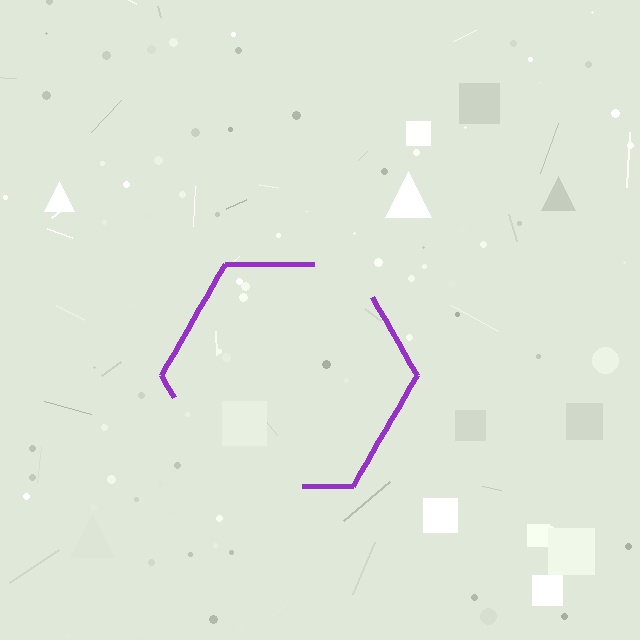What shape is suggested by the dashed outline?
The dashed outline suggests a hexagon.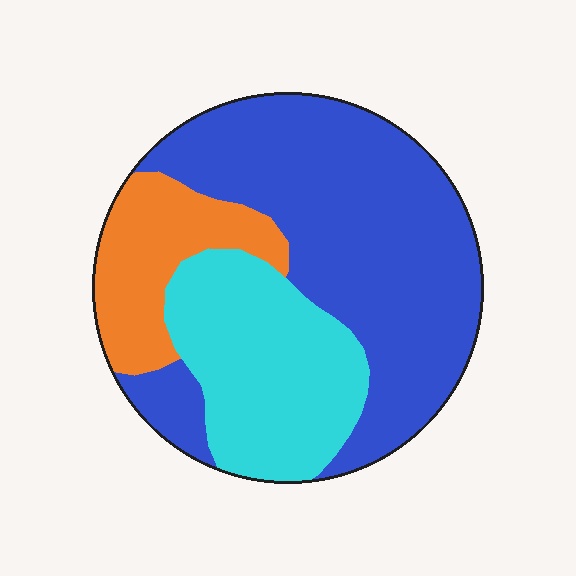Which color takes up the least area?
Orange, at roughly 15%.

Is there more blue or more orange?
Blue.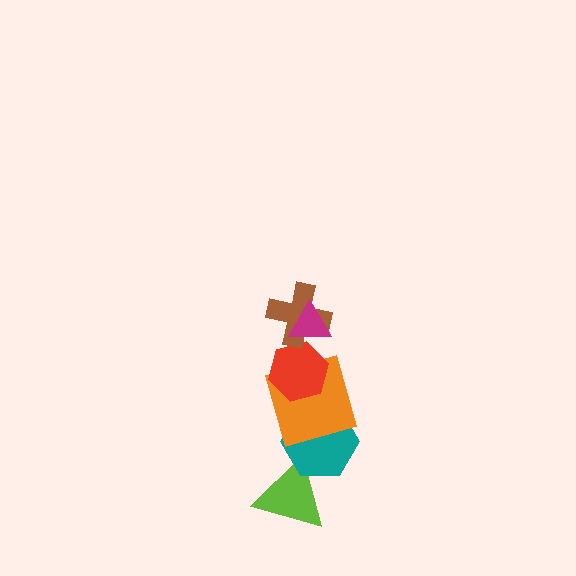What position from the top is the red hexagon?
The red hexagon is 3rd from the top.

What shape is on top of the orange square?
The red hexagon is on top of the orange square.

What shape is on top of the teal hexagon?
The orange square is on top of the teal hexagon.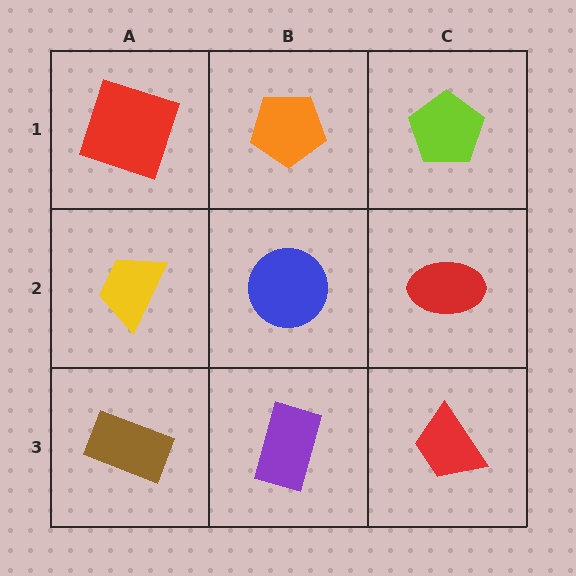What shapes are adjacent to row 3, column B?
A blue circle (row 2, column B), a brown rectangle (row 3, column A), a red trapezoid (row 3, column C).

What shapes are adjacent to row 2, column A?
A red square (row 1, column A), a brown rectangle (row 3, column A), a blue circle (row 2, column B).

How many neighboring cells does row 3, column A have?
2.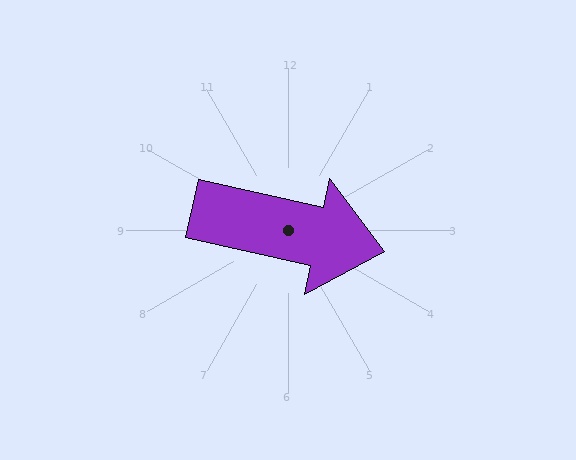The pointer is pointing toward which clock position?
Roughly 3 o'clock.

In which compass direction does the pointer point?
East.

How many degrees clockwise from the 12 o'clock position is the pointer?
Approximately 102 degrees.